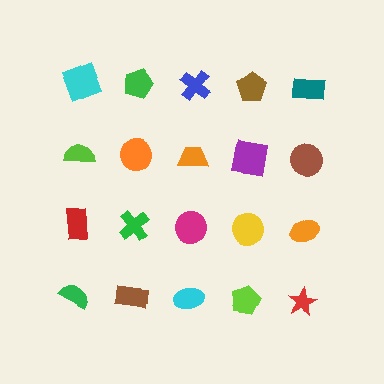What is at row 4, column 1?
A green semicircle.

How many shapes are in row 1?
5 shapes.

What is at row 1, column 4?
A brown pentagon.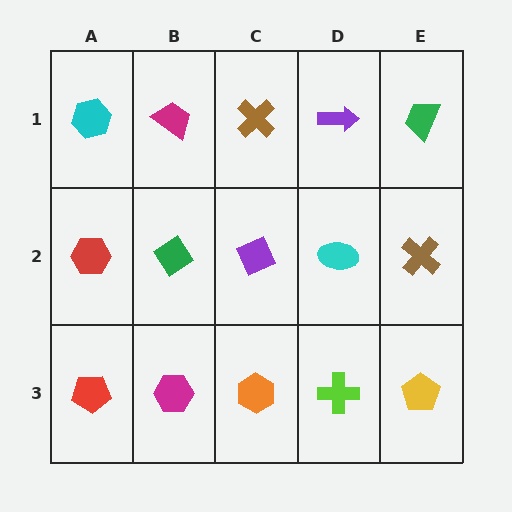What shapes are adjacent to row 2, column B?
A magenta trapezoid (row 1, column B), a magenta hexagon (row 3, column B), a red hexagon (row 2, column A), a purple diamond (row 2, column C).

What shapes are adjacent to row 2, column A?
A cyan hexagon (row 1, column A), a red pentagon (row 3, column A), a green diamond (row 2, column B).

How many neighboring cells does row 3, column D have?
3.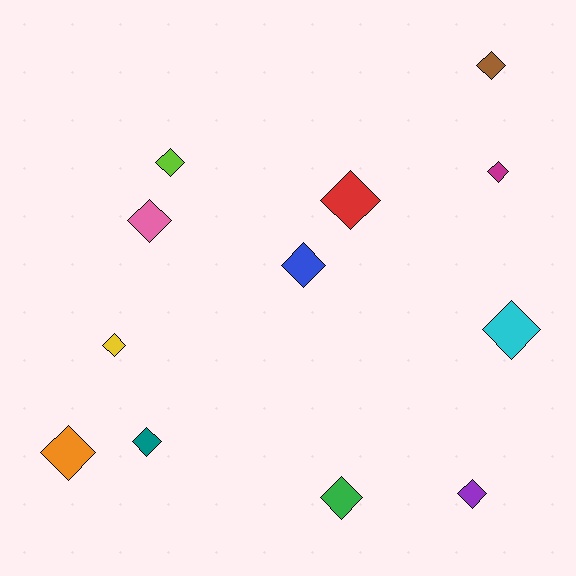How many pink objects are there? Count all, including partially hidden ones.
There is 1 pink object.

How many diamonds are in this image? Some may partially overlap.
There are 12 diamonds.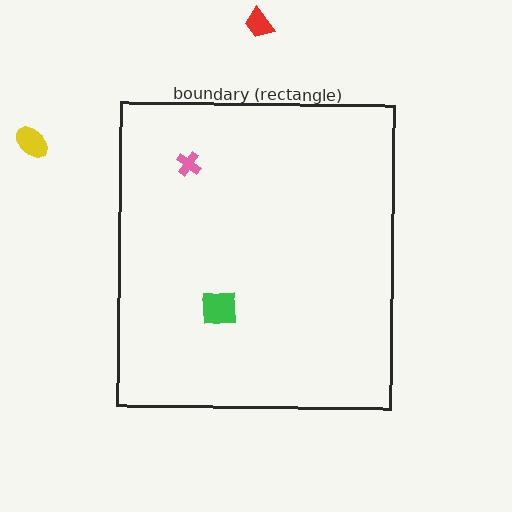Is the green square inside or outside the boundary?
Inside.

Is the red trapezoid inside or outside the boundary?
Outside.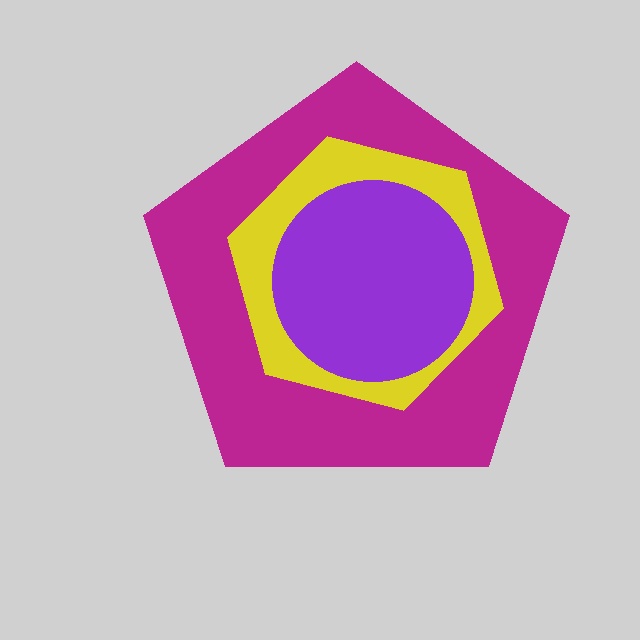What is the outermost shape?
The magenta pentagon.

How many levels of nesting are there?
3.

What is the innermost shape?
The purple circle.